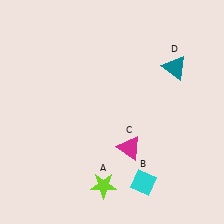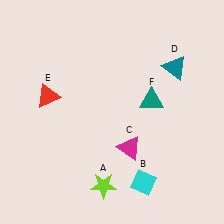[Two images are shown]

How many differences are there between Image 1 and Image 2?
There are 2 differences between the two images.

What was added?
A red triangle (E), a teal triangle (F) were added in Image 2.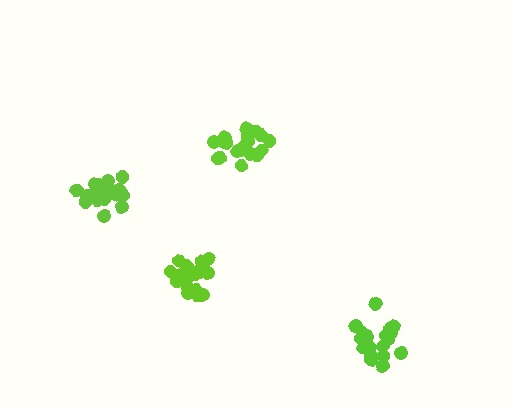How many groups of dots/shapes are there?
There are 4 groups.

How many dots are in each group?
Group 1: 20 dots, Group 2: 20 dots, Group 3: 20 dots, Group 4: 19 dots (79 total).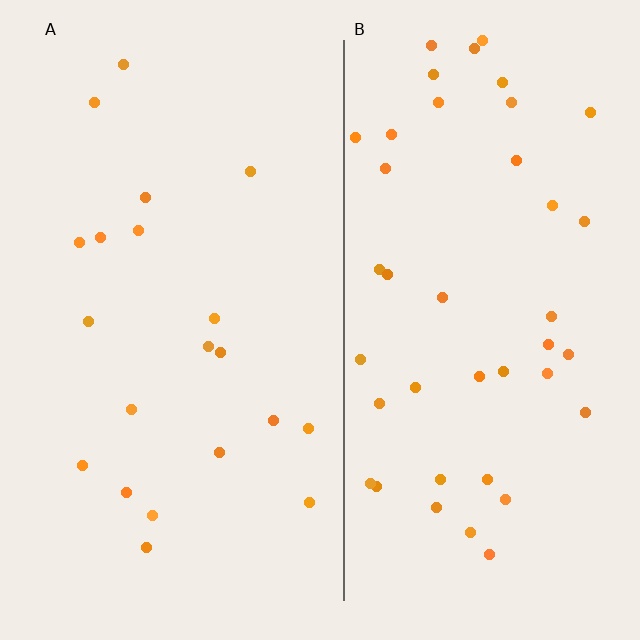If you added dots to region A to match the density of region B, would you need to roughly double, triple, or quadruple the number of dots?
Approximately double.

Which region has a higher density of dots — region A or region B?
B (the right).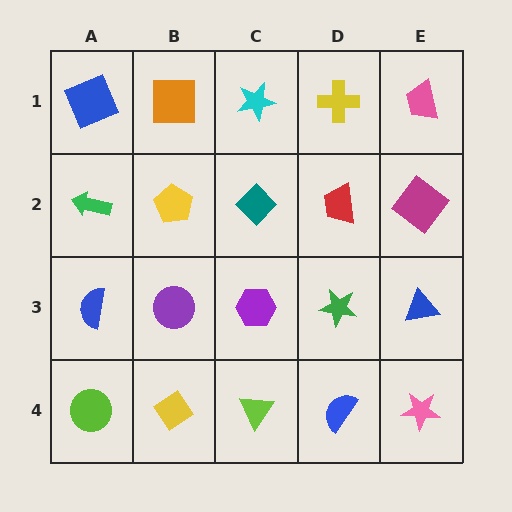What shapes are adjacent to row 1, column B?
A yellow pentagon (row 2, column B), a blue square (row 1, column A), a cyan star (row 1, column C).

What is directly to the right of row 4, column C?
A blue semicircle.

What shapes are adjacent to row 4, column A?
A blue semicircle (row 3, column A), a yellow diamond (row 4, column B).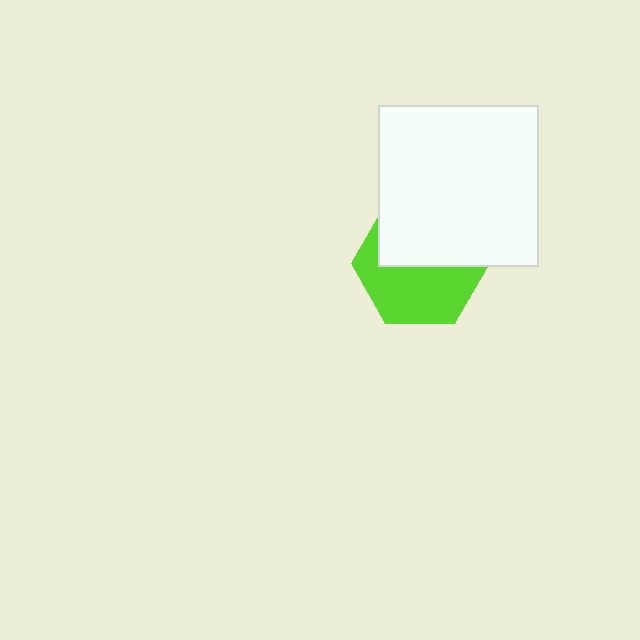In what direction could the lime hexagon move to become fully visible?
The lime hexagon could move down. That would shift it out from behind the white square entirely.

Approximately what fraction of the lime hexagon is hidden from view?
Roughly 49% of the lime hexagon is hidden behind the white square.